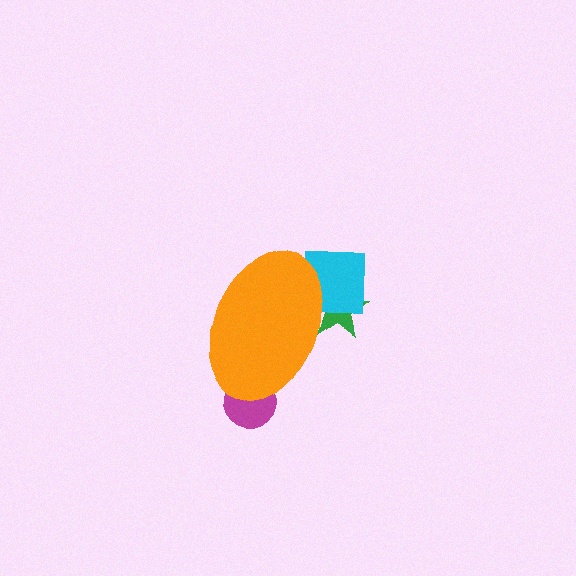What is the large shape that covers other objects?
An orange ellipse.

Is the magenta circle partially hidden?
Yes, the magenta circle is partially hidden behind the orange ellipse.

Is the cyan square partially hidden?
Yes, the cyan square is partially hidden behind the orange ellipse.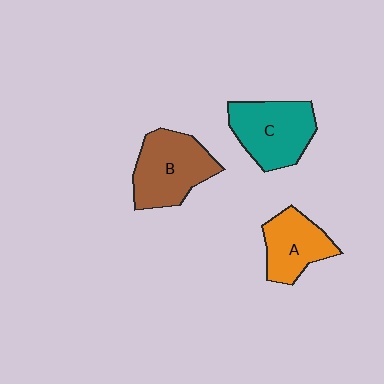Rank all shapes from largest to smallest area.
From largest to smallest: B (brown), C (teal), A (orange).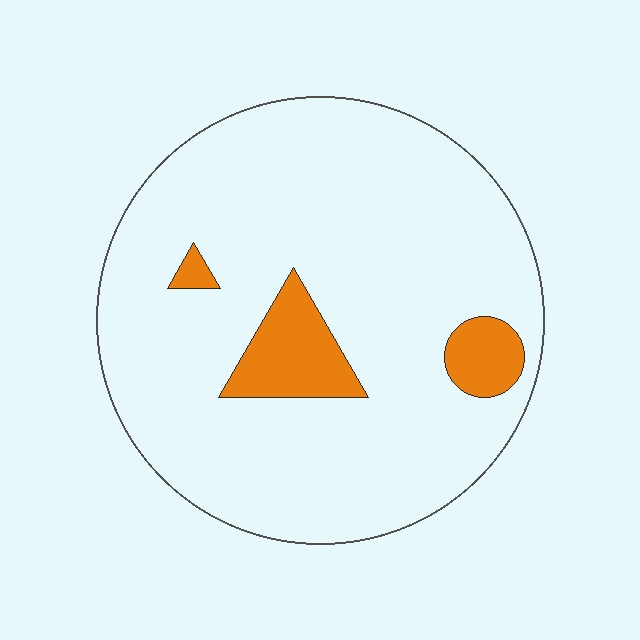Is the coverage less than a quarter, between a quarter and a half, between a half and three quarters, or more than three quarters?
Less than a quarter.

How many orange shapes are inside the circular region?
3.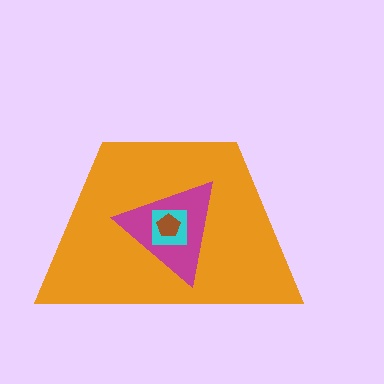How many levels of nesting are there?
4.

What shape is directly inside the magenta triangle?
The cyan square.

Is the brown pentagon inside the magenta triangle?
Yes.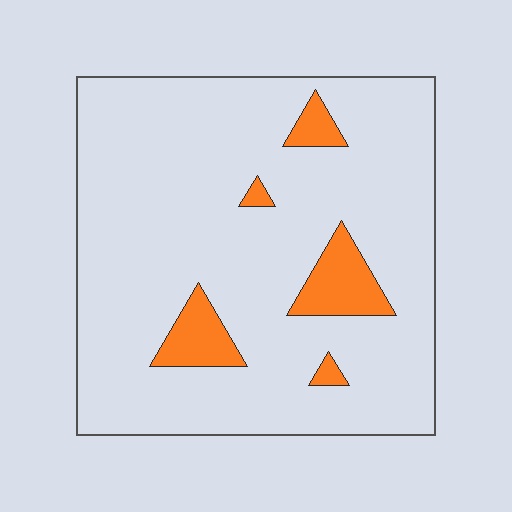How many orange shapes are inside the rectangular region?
5.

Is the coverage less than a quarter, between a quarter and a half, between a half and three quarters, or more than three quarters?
Less than a quarter.